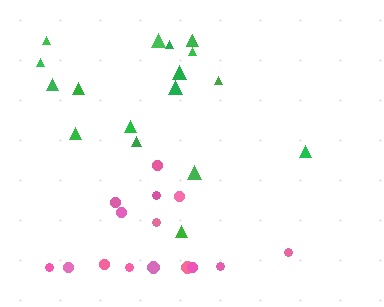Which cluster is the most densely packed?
Pink.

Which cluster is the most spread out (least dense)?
Green.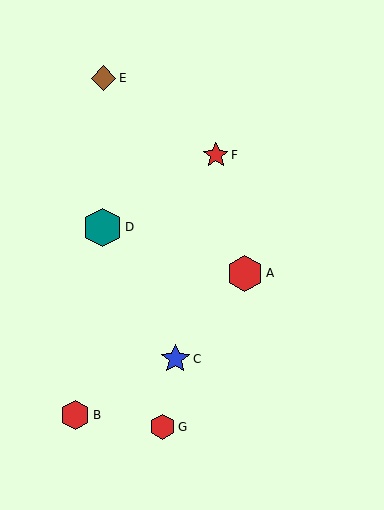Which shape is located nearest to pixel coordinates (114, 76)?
The brown diamond (labeled E) at (104, 78) is nearest to that location.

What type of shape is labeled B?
Shape B is a red hexagon.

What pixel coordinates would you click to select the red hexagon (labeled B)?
Click at (75, 415) to select the red hexagon B.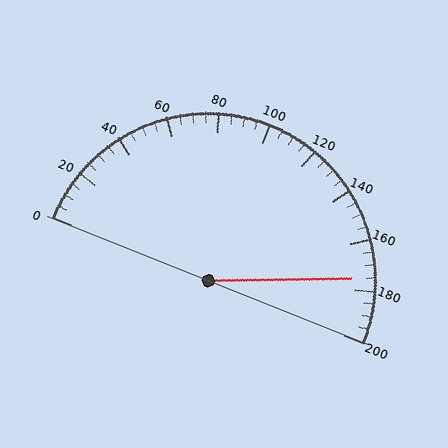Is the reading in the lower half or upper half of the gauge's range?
The reading is in the upper half of the range (0 to 200).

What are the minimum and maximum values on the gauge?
The gauge ranges from 0 to 200.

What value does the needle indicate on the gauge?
The needle indicates approximately 175.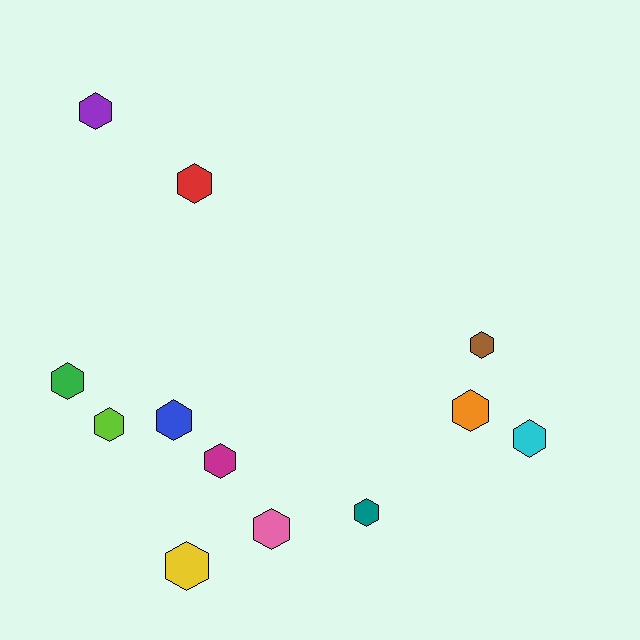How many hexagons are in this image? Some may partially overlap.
There are 12 hexagons.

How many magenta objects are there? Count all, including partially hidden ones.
There is 1 magenta object.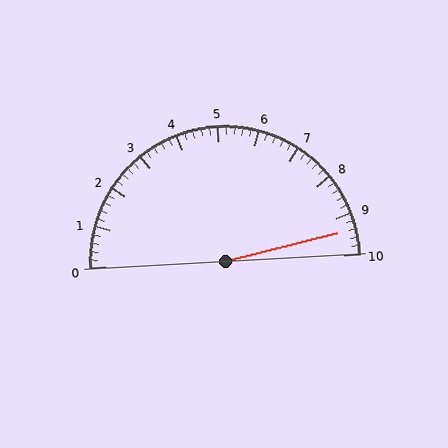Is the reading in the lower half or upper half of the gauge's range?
The reading is in the upper half of the range (0 to 10).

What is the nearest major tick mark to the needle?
The nearest major tick mark is 9.